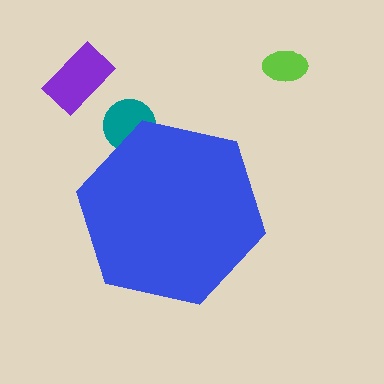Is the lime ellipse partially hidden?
No, the lime ellipse is fully visible.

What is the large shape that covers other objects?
A blue hexagon.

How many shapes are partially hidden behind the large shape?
1 shape is partially hidden.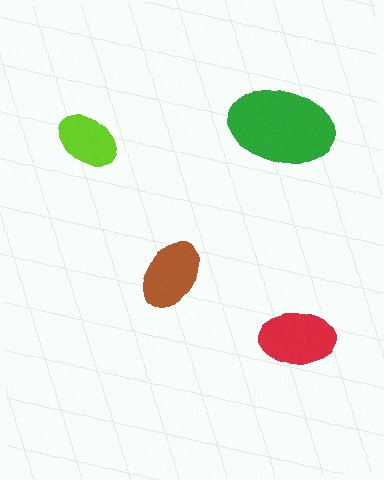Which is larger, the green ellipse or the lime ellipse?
The green one.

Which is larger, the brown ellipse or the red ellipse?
The red one.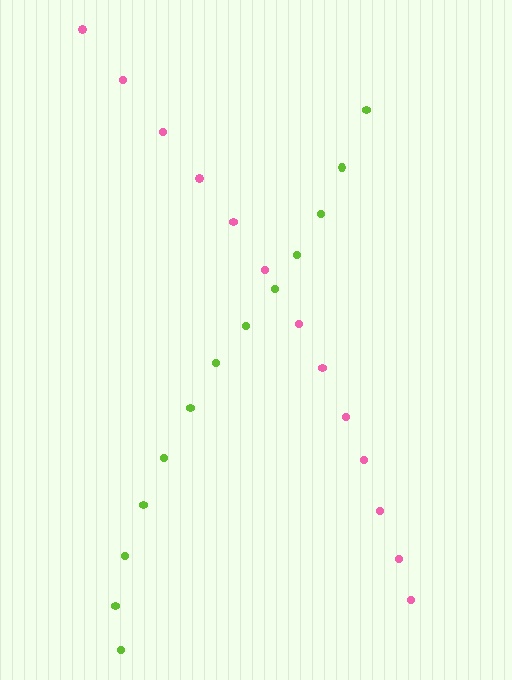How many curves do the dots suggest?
There are 2 distinct paths.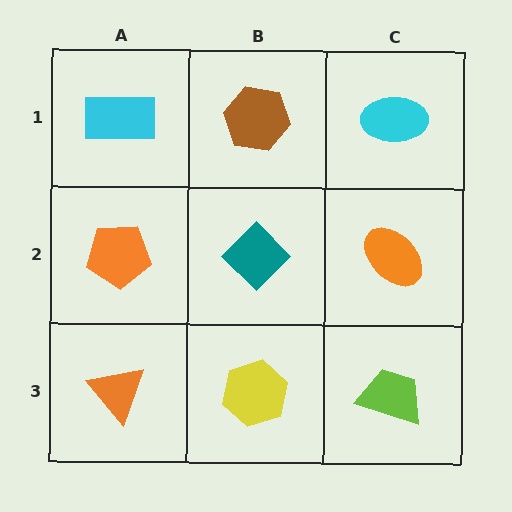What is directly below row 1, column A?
An orange pentagon.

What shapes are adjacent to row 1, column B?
A teal diamond (row 2, column B), a cyan rectangle (row 1, column A), a cyan ellipse (row 1, column C).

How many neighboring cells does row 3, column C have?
2.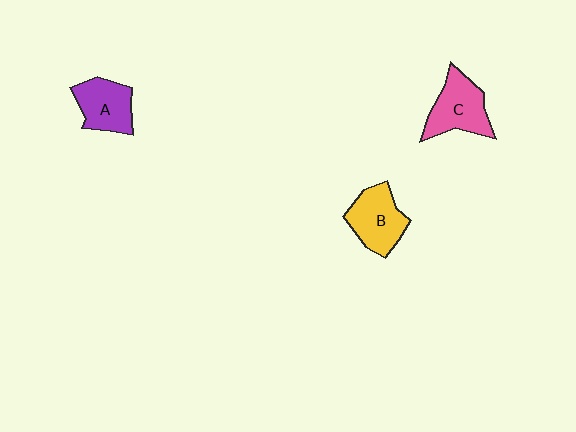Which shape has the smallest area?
Shape A (purple).